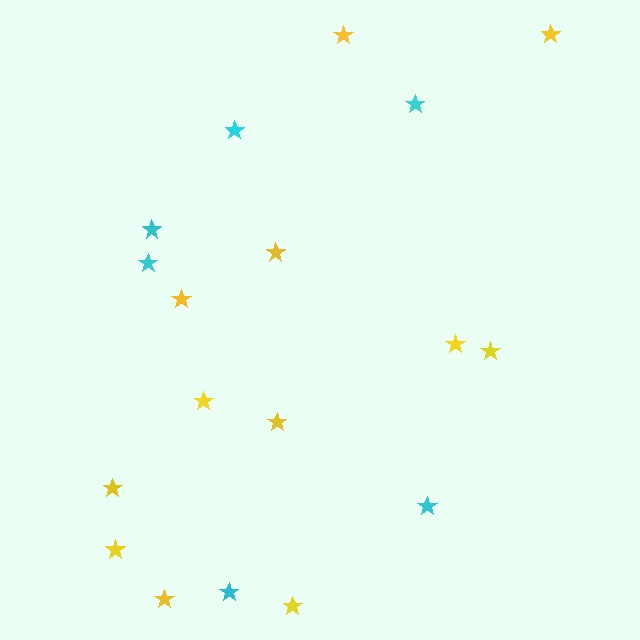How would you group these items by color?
There are 2 groups: one group of cyan stars (6) and one group of yellow stars (12).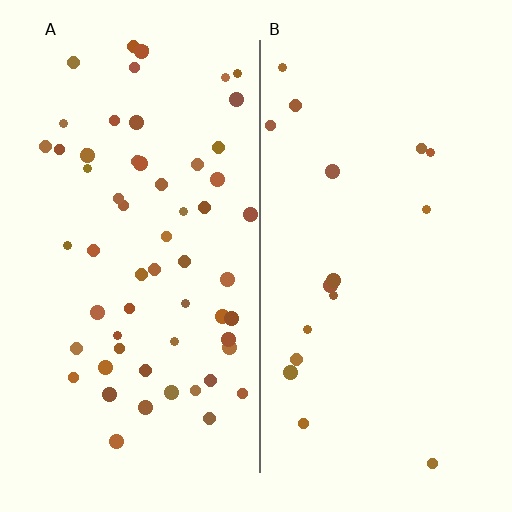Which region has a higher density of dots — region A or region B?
A (the left).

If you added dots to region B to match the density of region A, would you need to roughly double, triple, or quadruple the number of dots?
Approximately quadruple.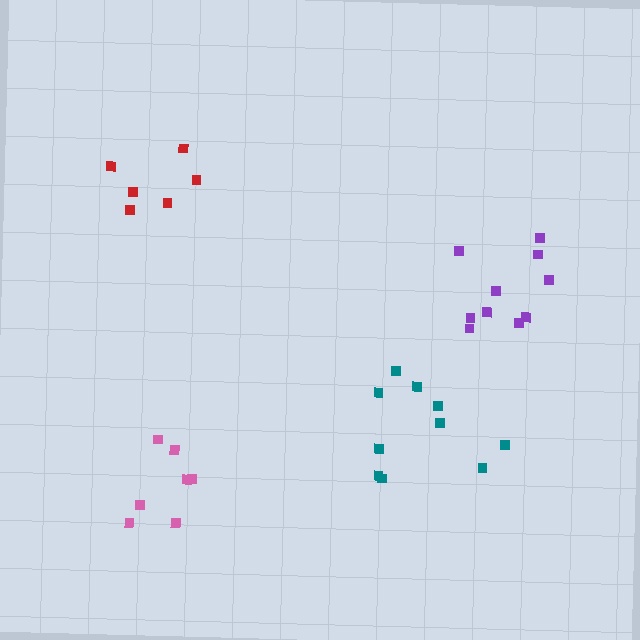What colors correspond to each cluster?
The clusters are colored: teal, purple, red, pink.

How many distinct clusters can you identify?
There are 4 distinct clusters.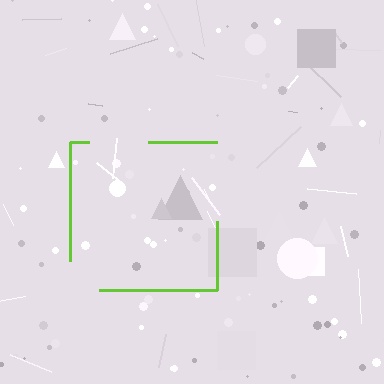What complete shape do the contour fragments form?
The contour fragments form a square.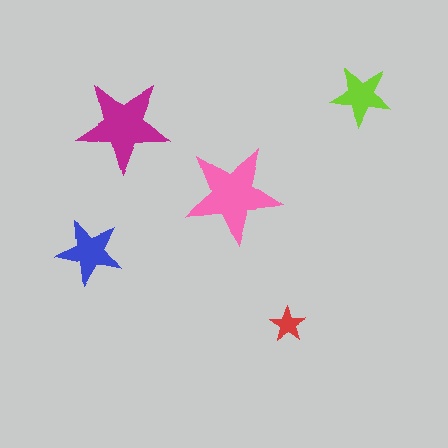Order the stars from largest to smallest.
the pink one, the magenta one, the blue one, the lime one, the red one.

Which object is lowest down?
The red star is bottommost.